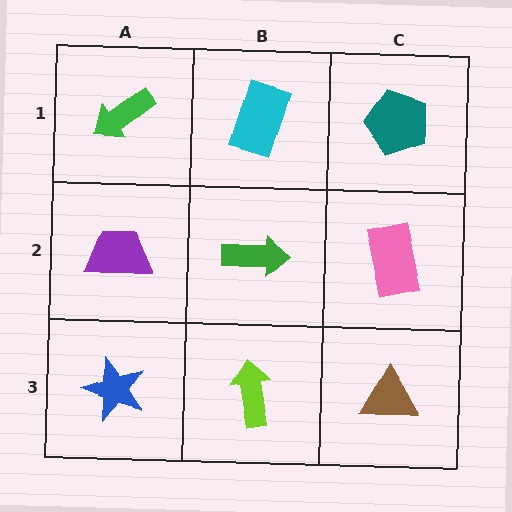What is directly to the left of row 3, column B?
A blue star.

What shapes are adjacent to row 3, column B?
A green arrow (row 2, column B), a blue star (row 3, column A), a brown triangle (row 3, column C).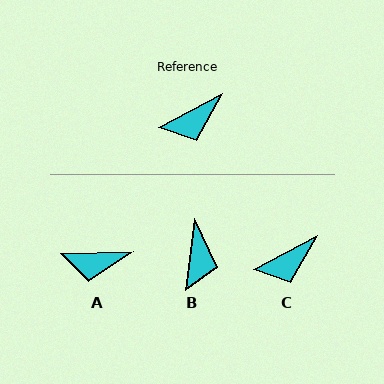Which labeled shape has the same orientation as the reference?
C.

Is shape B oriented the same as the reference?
No, it is off by about 55 degrees.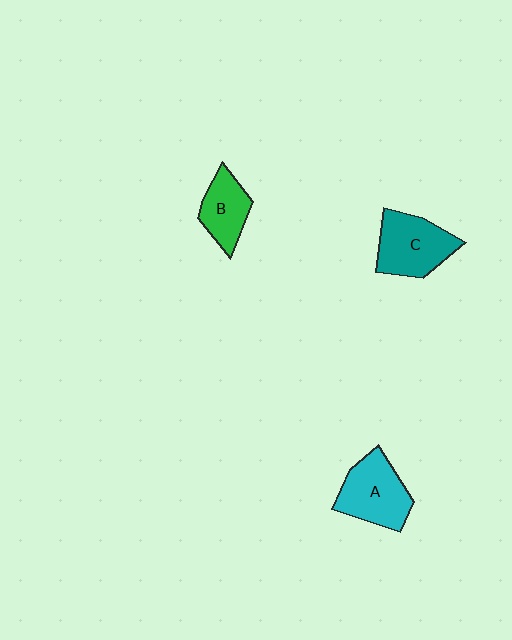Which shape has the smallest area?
Shape B (green).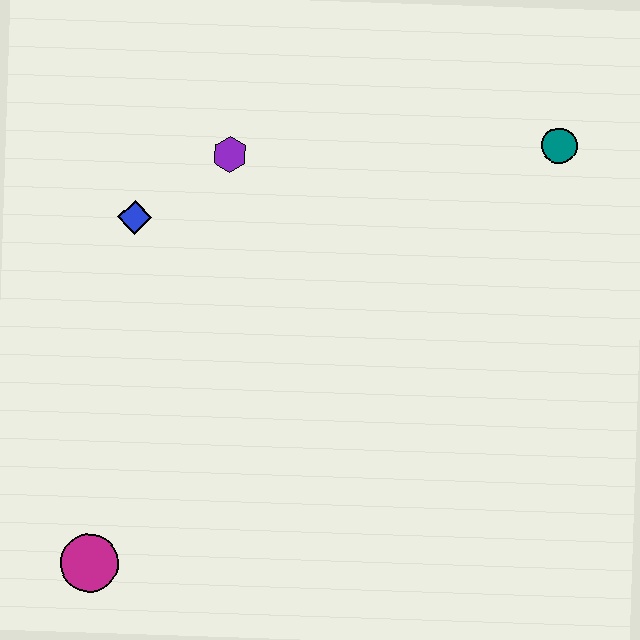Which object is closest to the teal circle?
The purple hexagon is closest to the teal circle.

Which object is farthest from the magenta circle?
The teal circle is farthest from the magenta circle.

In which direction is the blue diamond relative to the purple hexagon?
The blue diamond is to the left of the purple hexagon.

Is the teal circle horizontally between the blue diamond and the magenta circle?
No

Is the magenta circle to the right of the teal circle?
No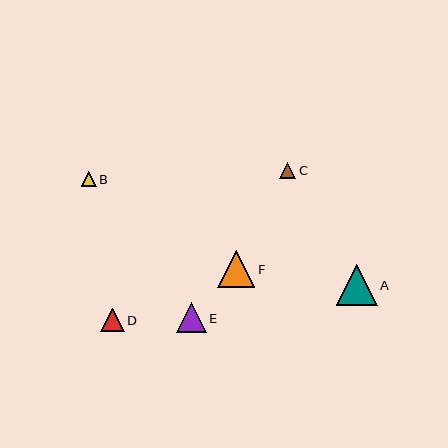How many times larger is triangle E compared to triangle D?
Triangle E is approximately 1.3 times the size of triangle D.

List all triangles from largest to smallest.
From largest to smallest: A, F, E, D, C, B.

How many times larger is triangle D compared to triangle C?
Triangle D is approximately 1.5 times the size of triangle C.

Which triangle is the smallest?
Triangle B is the smallest with a size of approximately 15 pixels.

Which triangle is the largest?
Triangle A is the largest with a size of approximately 41 pixels.